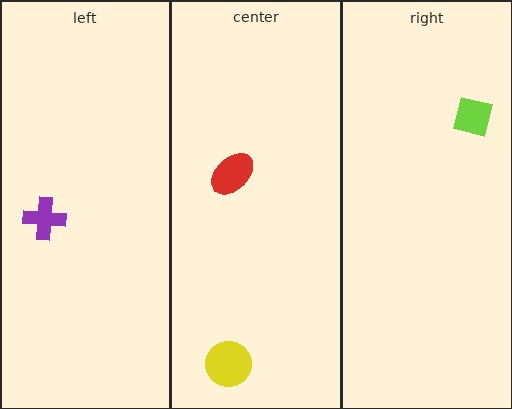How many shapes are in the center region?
2.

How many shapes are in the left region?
1.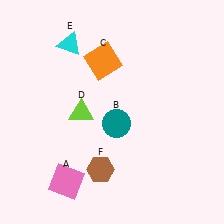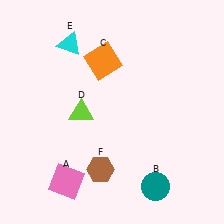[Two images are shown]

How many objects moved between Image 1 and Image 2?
1 object moved between the two images.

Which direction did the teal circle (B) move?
The teal circle (B) moved down.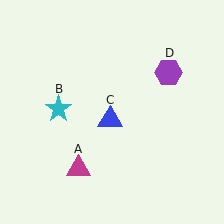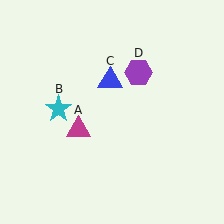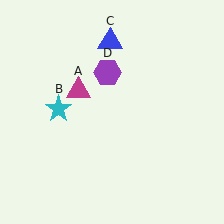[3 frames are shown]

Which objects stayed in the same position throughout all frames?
Cyan star (object B) remained stationary.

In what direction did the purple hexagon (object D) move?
The purple hexagon (object D) moved left.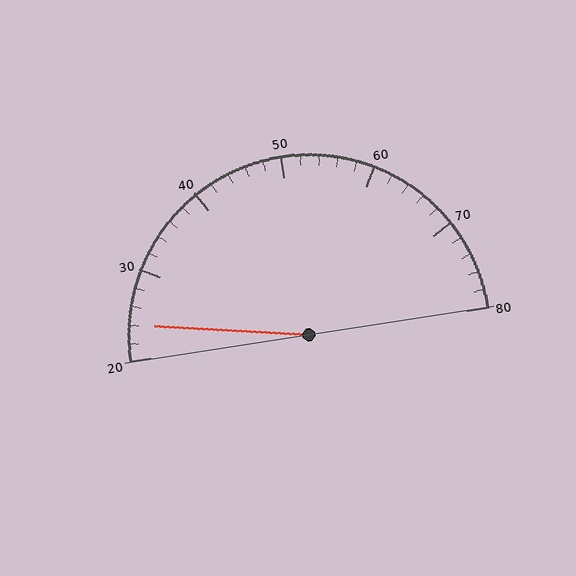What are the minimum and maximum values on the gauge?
The gauge ranges from 20 to 80.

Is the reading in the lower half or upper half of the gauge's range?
The reading is in the lower half of the range (20 to 80).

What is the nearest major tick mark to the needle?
The nearest major tick mark is 20.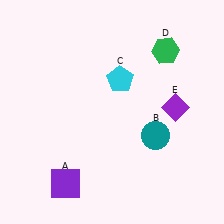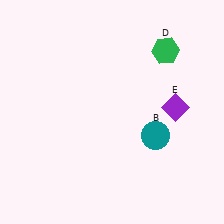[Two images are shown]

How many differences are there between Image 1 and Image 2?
There are 2 differences between the two images.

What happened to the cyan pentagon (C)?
The cyan pentagon (C) was removed in Image 2. It was in the top-right area of Image 1.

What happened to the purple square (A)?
The purple square (A) was removed in Image 2. It was in the bottom-left area of Image 1.